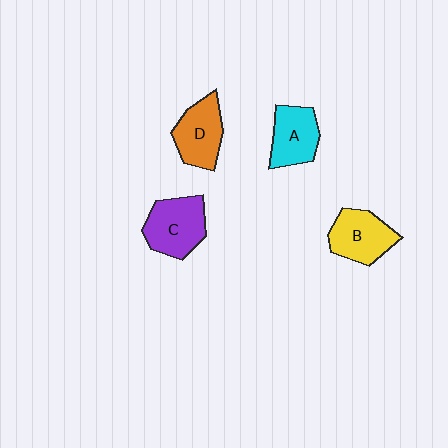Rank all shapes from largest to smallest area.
From largest to smallest: C (purple), B (yellow), D (orange), A (cyan).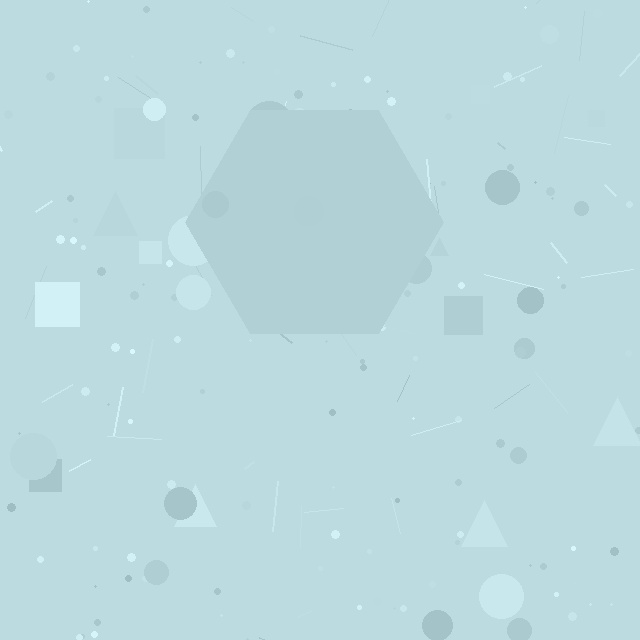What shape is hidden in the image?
A hexagon is hidden in the image.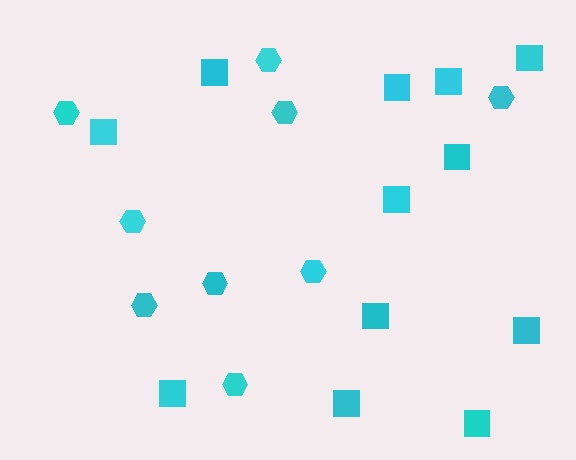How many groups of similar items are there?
There are 2 groups: one group of hexagons (9) and one group of squares (12).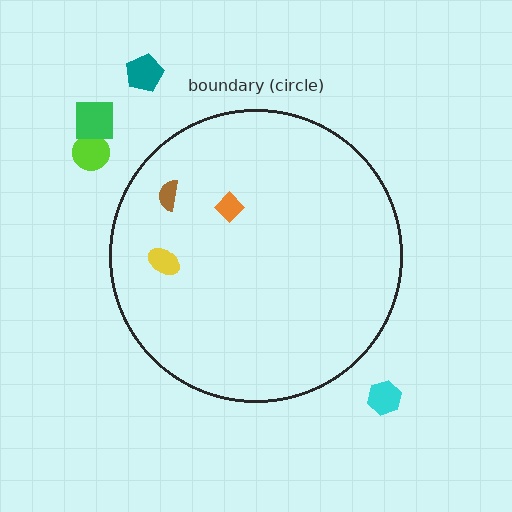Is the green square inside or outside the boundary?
Outside.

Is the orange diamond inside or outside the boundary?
Inside.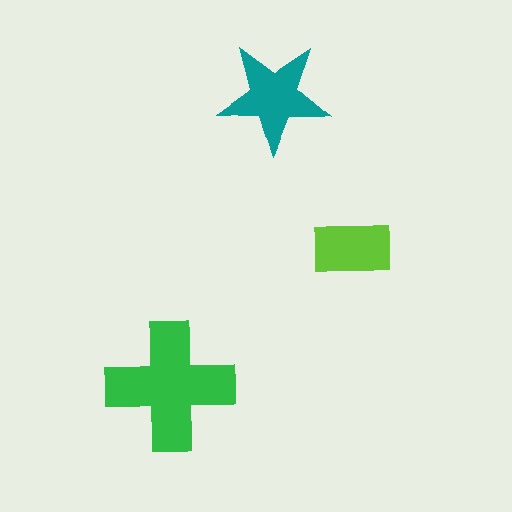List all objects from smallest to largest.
The lime rectangle, the teal star, the green cross.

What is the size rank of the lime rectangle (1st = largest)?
3rd.